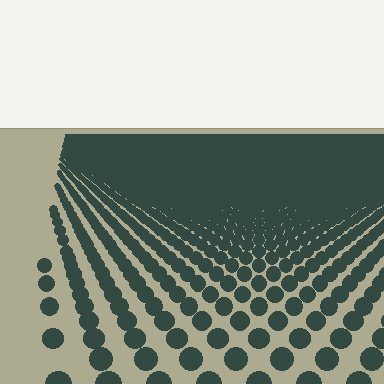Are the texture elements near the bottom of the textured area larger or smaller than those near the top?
Larger. Near the bottom, elements are closer to the viewer and appear at a bigger on-screen size.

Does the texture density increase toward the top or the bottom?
Density increases toward the top.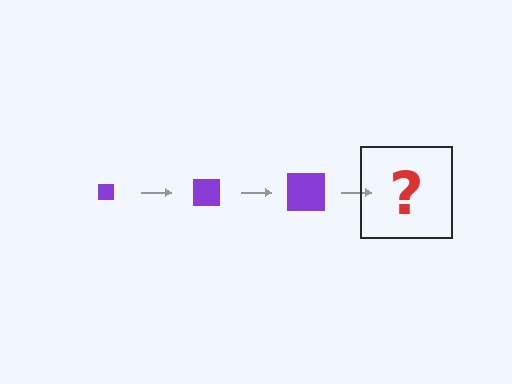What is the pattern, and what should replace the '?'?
The pattern is that the square gets progressively larger each step. The '?' should be a purple square, larger than the previous one.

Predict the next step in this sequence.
The next step is a purple square, larger than the previous one.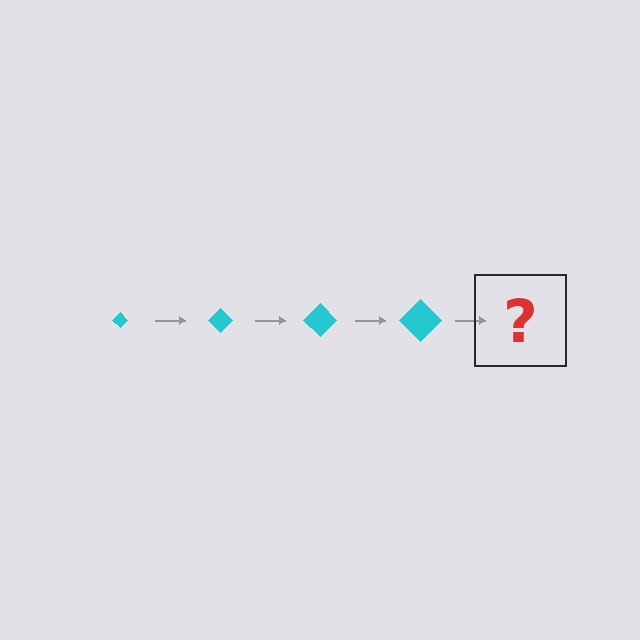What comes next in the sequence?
The next element should be a cyan diamond, larger than the previous one.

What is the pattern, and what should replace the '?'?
The pattern is that the diamond gets progressively larger each step. The '?' should be a cyan diamond, larger than the previous one.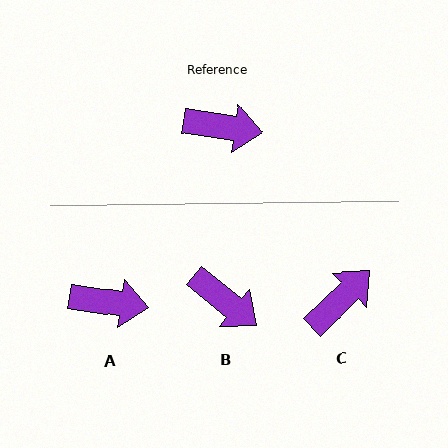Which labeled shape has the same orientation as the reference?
A.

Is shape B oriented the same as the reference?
No, it is off by about 30 degrees.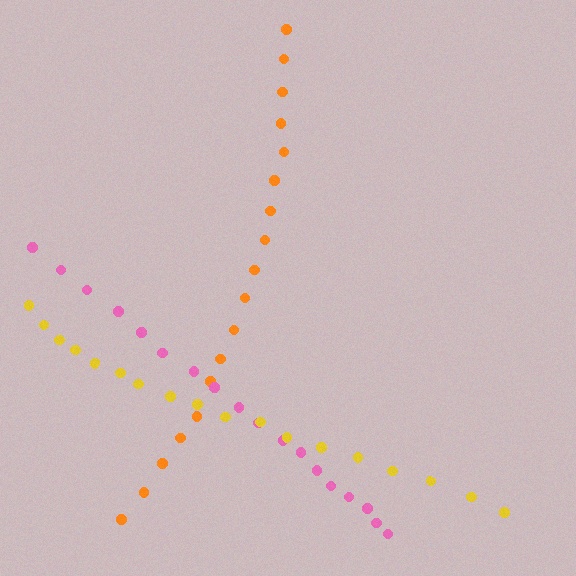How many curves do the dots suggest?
There are 3 distinct paths.